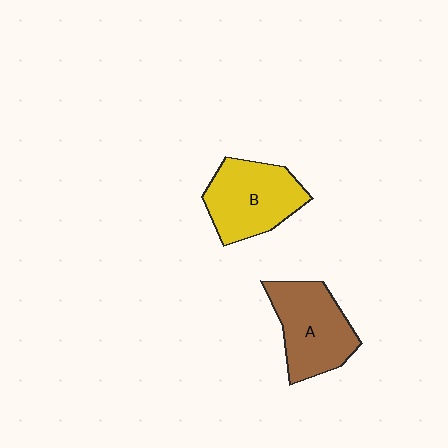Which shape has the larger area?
Shape A (brown).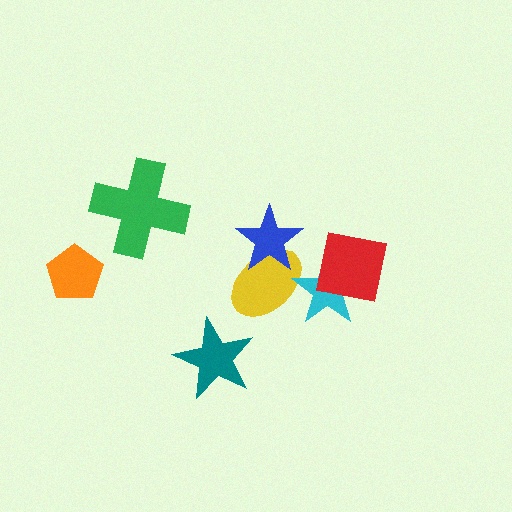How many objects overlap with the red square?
1 object overlaps with the red square.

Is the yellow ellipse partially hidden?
Yes, it is partially covered by another shape.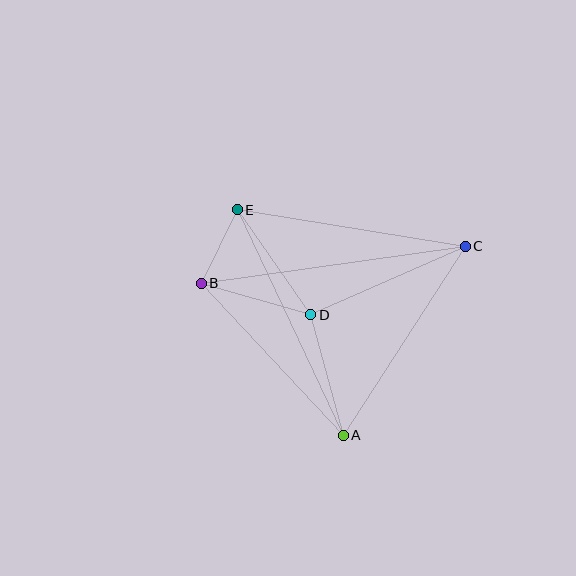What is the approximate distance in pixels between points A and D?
The distance between A and D is approximately 124 pixels.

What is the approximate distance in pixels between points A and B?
The distance between A and B is approximately 208 pixels.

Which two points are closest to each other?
Points B and E are closest to each other.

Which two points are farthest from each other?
Points B and C are farthest from each other.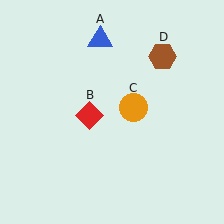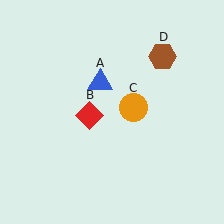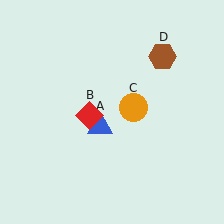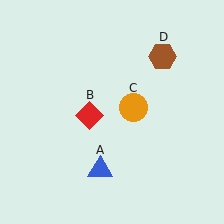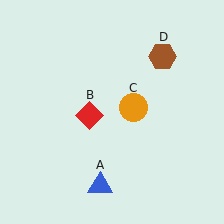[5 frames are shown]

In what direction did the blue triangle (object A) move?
The blue triangle (object A) moved down.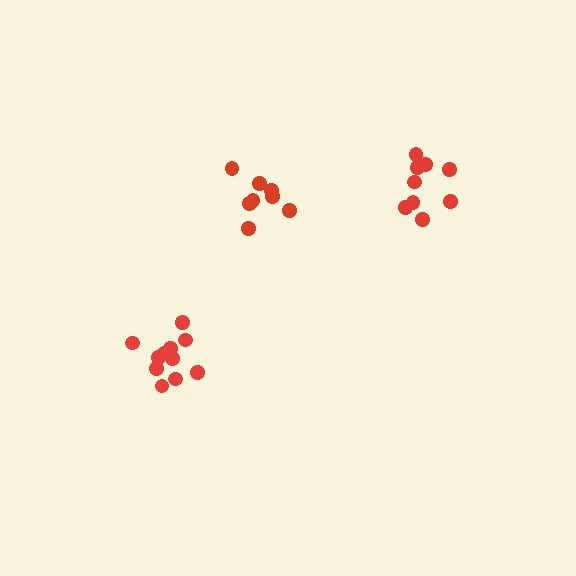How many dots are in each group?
Group 1: 11 dots, Group 2: 9 dots, Group 3: 8 dots (28 total).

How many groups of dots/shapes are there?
There are 3 groups.